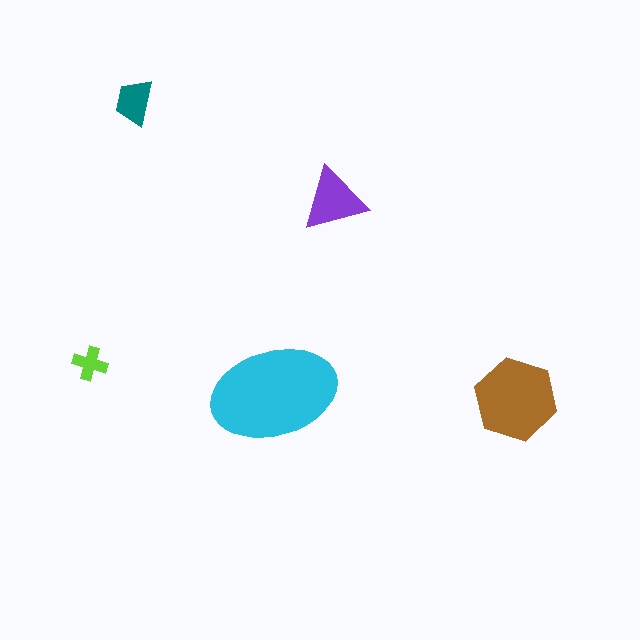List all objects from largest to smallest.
The cyan ellipse, the brown hexagon, the purple triangle, the teal trapezoid, the lime cross.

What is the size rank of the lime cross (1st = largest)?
5th.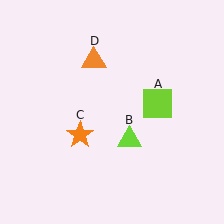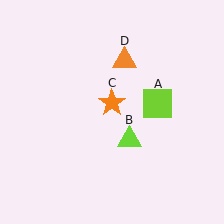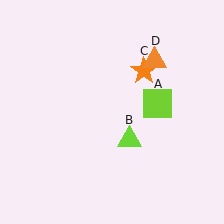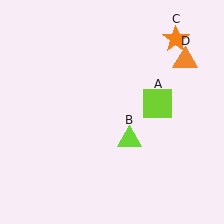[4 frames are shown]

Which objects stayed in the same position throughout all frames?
Lime square (object A) and lime triangle (object B) remained stationary.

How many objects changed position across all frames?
2 objects changed position: orange star (object C), orange triangle (object D).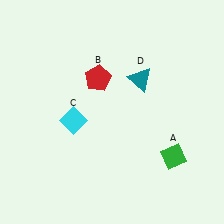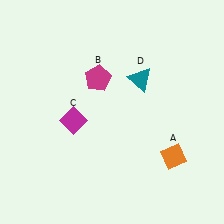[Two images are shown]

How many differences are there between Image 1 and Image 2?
There are 3 differences between the two images.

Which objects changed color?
A changed from green to orange. B changed from red to magenta. C changed from cyan to magenta.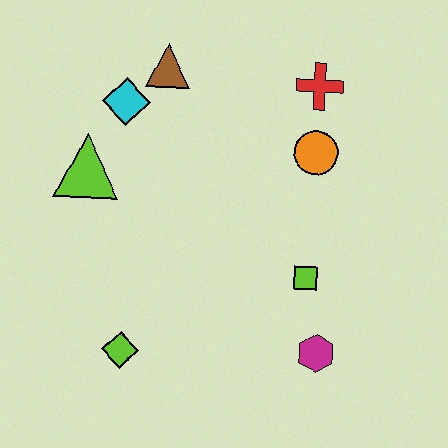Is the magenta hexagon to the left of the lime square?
No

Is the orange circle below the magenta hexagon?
No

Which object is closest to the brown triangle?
The cyan diamond is closest to the brown triangle.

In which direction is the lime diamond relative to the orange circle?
The lime diamond is below the orange circle.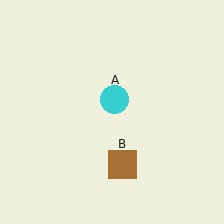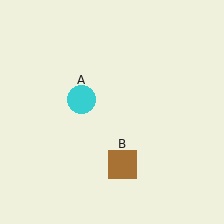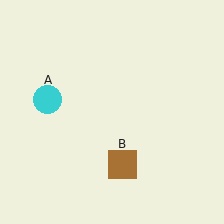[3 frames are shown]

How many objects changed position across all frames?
1 object changed position: cyan circle (object A).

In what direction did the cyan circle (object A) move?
The cyan circle (object A) moved left.